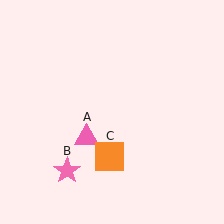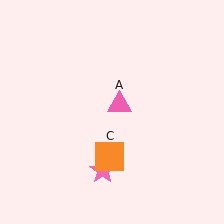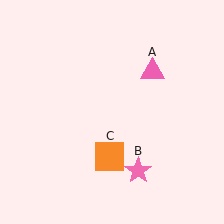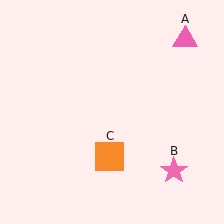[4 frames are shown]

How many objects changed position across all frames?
2 objects changed position: pink triangle (object A), pink star (object B).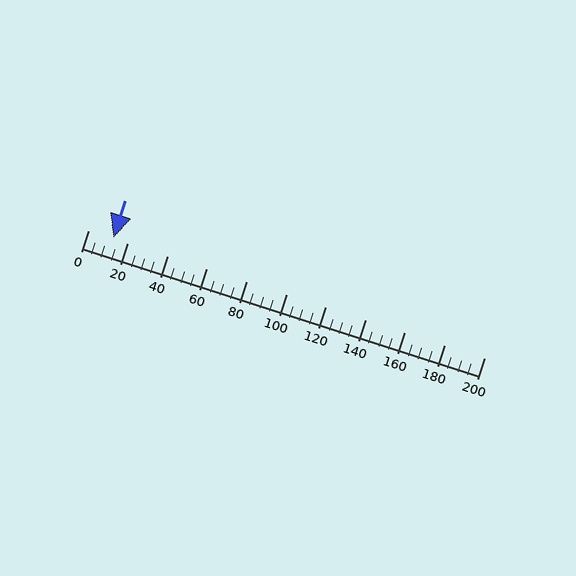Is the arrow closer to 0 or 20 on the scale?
The arrow is closer to 20.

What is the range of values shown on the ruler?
The ruler shows values from 0 to 200.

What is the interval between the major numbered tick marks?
The major tick marks are spaced 20 units apart.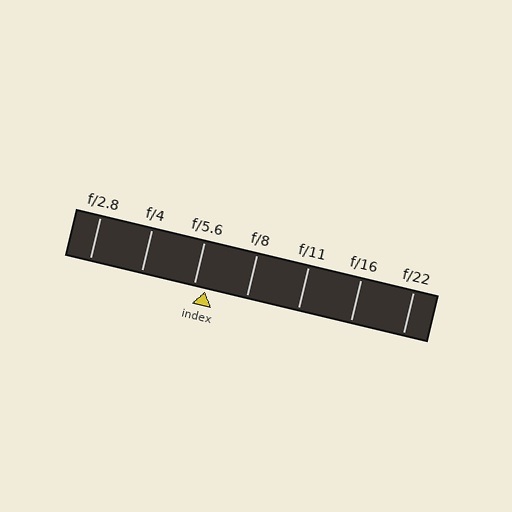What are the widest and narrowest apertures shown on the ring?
The widest aperture shown is f/2.8 and the narrowest is f/22.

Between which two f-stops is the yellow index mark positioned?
The index mark is between f/5.6 and f/8.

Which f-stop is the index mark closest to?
The index mark is closest to f/5.6.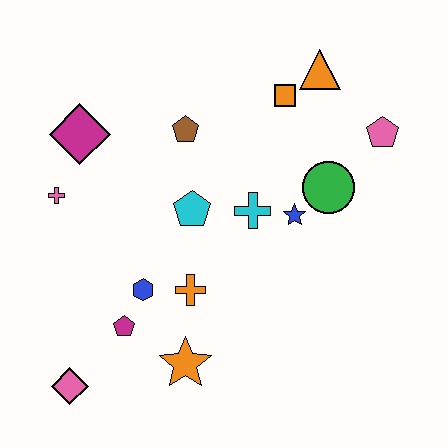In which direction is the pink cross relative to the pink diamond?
The pink cross is above the pink diamond.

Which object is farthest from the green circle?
The pink diamond is farthest from the green circle.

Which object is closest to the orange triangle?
The orange square is closest to the orange triangle.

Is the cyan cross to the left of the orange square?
Yes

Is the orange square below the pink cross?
No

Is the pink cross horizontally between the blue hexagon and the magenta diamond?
No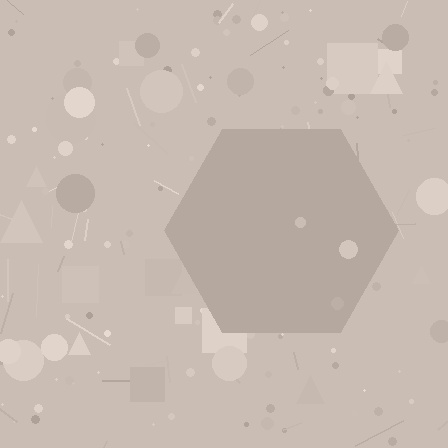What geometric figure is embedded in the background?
A hexagon is embedded in the background.